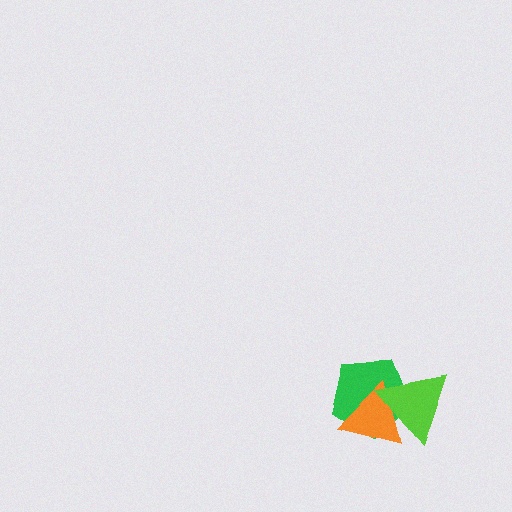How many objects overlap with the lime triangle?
2 objects overlap with the lime triangle.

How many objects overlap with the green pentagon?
2 objects overlap with the green pentagon.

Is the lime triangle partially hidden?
No, no other shape covers it.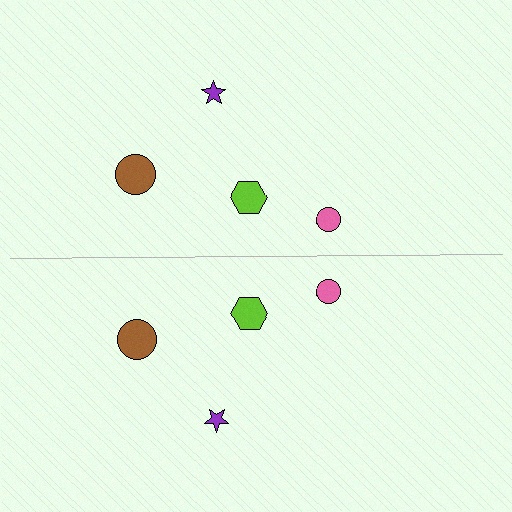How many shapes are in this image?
There are 8 shapes in this image.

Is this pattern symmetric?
Yes, this pattern has bilateral (reflection) symmetry.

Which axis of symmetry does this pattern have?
The pattern has a horizontal axis of symmetry running through the center of the image.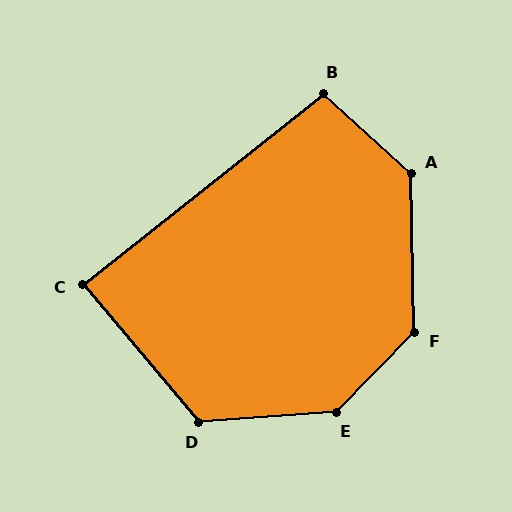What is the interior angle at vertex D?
Approximately 126 degrees (obtuse).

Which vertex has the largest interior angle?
E, at approximately 138 degrees.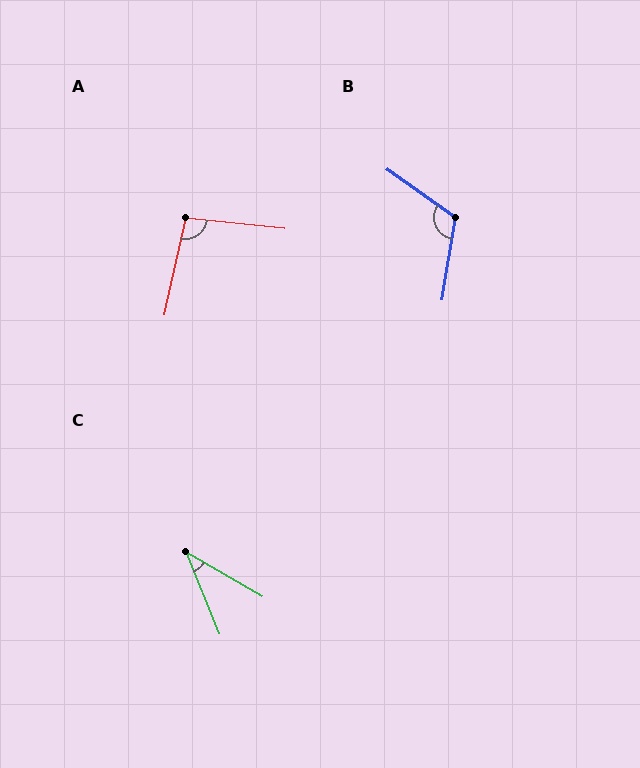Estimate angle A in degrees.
Approximately 96 degrees.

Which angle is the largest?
B, at approximately 116 degrees.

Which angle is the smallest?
C, at approximately 38 degrees.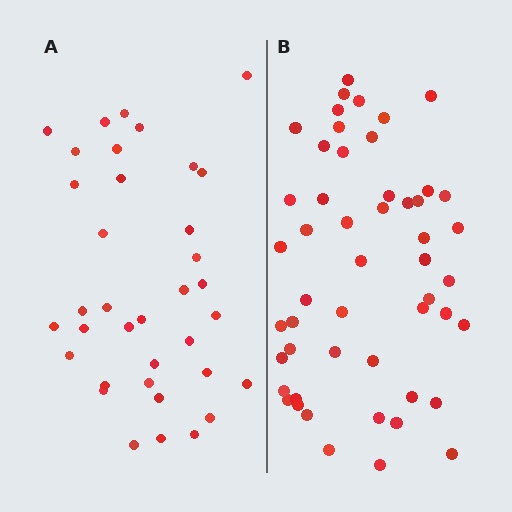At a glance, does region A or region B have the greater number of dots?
Region B (the right region) has more dots.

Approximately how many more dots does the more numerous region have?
Region B has approximately 15 more dots than region A.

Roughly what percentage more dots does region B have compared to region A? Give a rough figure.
About 40% more.